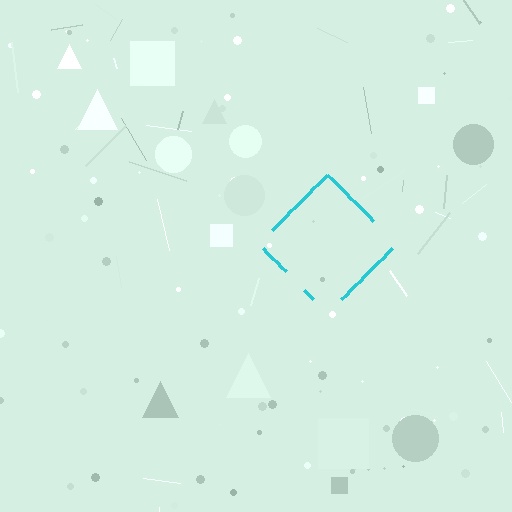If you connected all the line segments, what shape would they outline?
They would outline a diamond.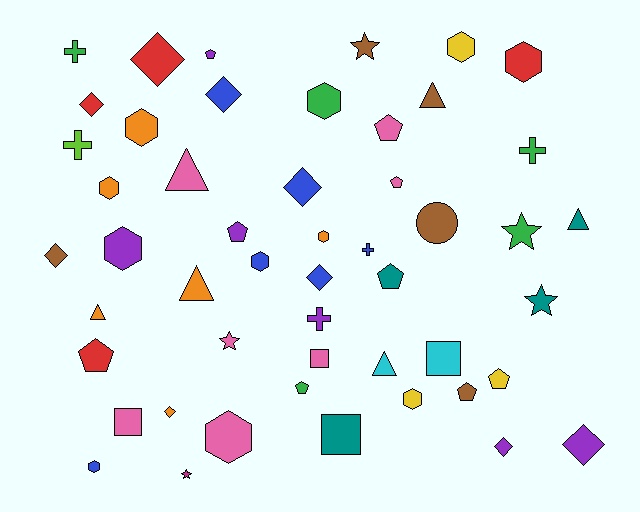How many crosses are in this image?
There are 5 crosses.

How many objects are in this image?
There are 50 objects.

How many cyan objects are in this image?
There are 2 cyan objects.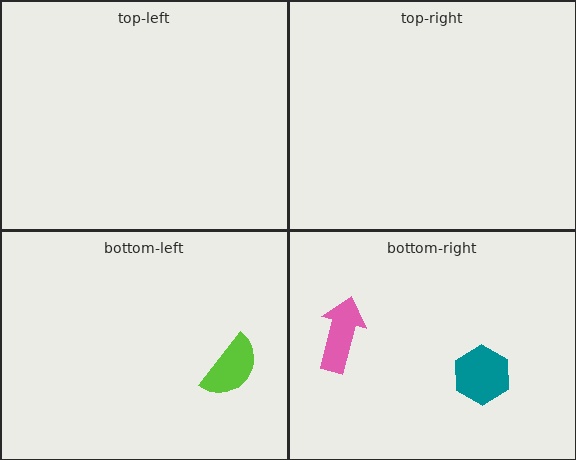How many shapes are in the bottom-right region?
2.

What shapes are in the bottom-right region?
The pink arrow, the teal hexagon.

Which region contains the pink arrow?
The bottom-right region.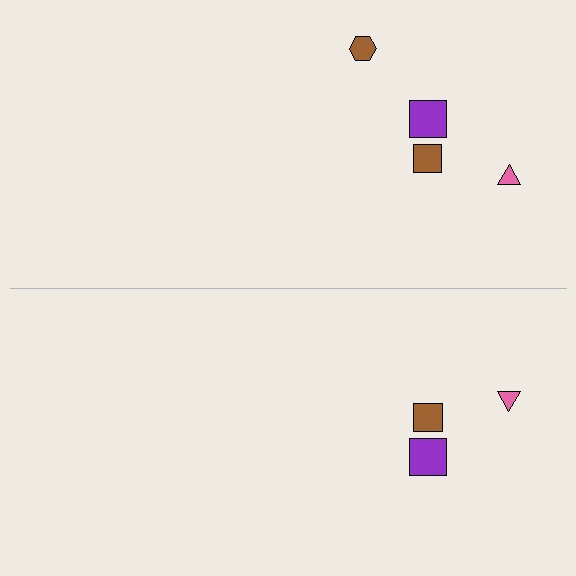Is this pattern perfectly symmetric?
No, the pattern is not perfectly symmetric. A brown hexagon is missing from the bottom side.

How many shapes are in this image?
There are 7 shapes in this image.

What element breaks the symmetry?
A brown hexagon is missing from the bottom side.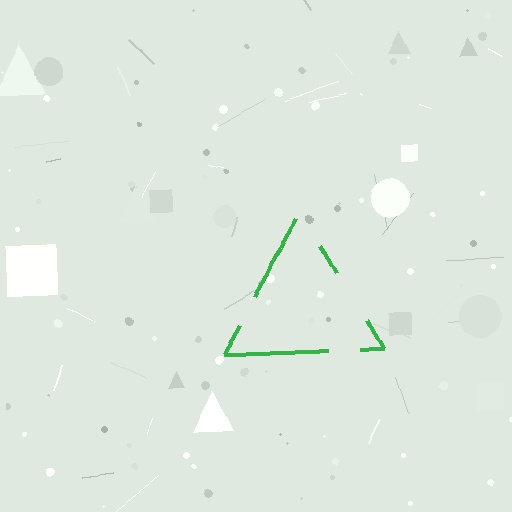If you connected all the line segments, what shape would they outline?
They would outline a triangle.